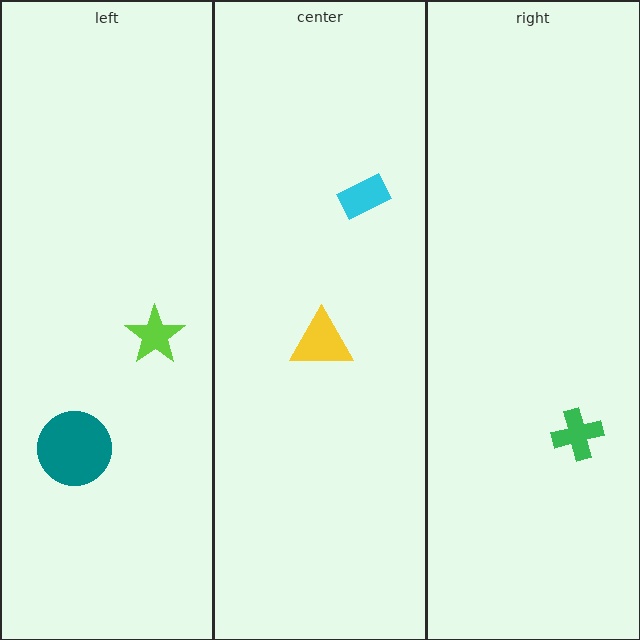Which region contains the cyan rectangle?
The center region.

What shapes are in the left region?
The teal circle, the lime star.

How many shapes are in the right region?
1.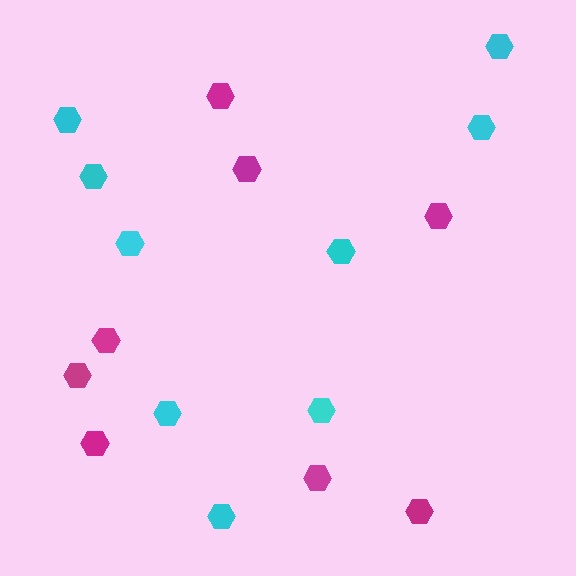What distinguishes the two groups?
There are 2 groups: one group of magenta hexagons (8) and one group of cyan hexagons (9).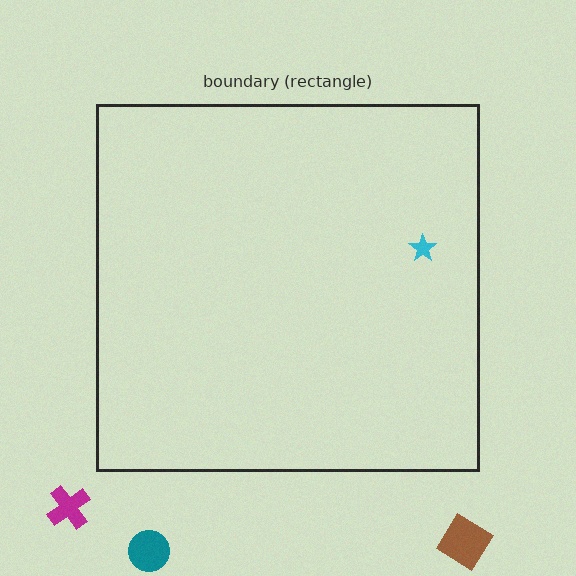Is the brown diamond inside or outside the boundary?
Outside.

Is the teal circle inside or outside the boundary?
Outside.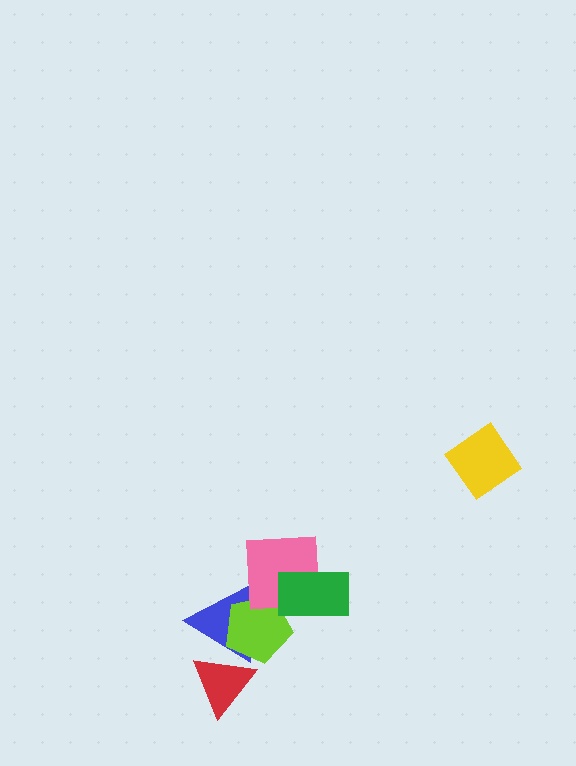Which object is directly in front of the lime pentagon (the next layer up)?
The pink square is directly in front of the lime pentagon.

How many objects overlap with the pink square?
3 objects overlap with the pink square.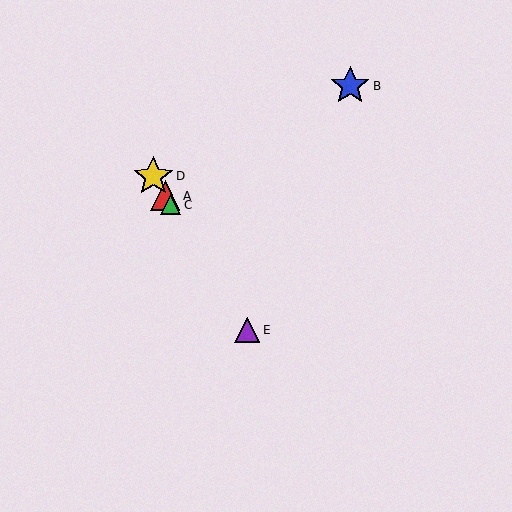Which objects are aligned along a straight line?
Objects A, C, D, E are aligned along a straight line.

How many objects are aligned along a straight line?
4 objects (A, C, D, E) are aligned along a straight line.